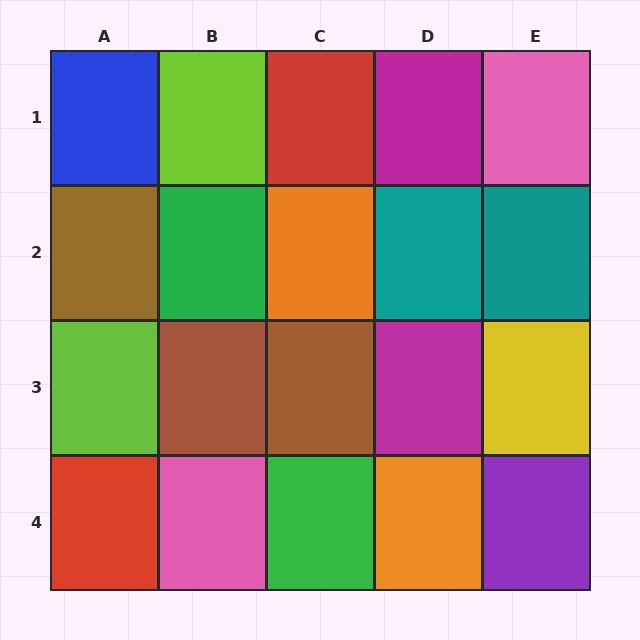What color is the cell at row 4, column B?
Pink.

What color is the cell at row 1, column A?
Blue.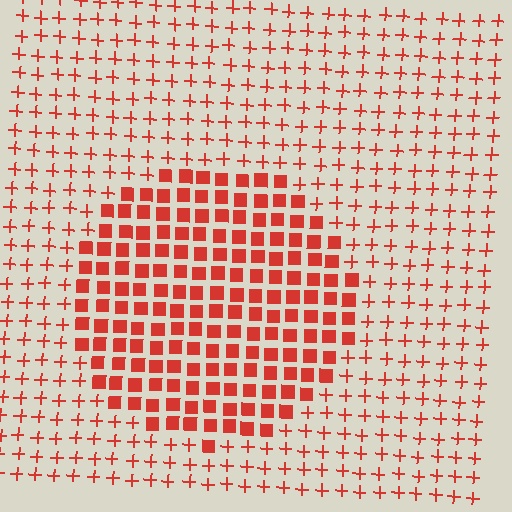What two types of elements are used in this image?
The image uses squares inside the circle region and plus signs outside it.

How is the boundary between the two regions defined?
The boundary is defined by a change in element shape: squares inside vs. plus signs outside. All elements share the same color and spacing.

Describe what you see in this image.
The image is filled with small red elements arranged in a uniform grid. A circle-shaped region contains squares, while the surrounding area contains plus signs. The boundary is defined purely by the change in element shape.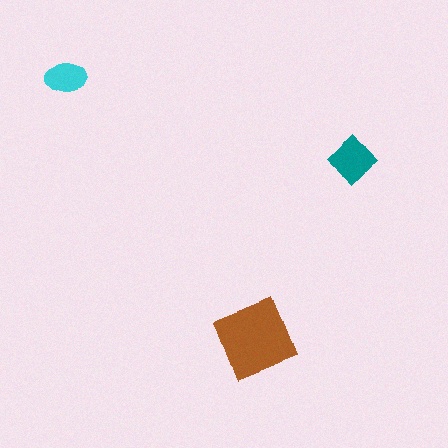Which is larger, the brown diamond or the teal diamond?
The brown diamond.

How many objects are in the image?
There are 3 objects in the image.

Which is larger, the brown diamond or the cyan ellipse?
The brown diamond.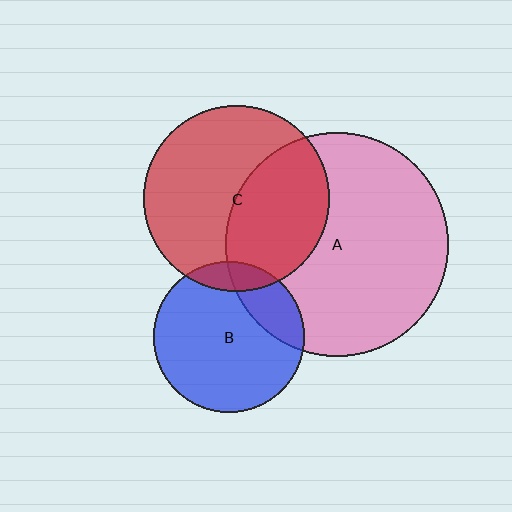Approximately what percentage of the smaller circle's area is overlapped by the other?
Approximately 20%.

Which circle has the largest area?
Circle A (pink).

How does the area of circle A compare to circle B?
Approximately 2.2 times.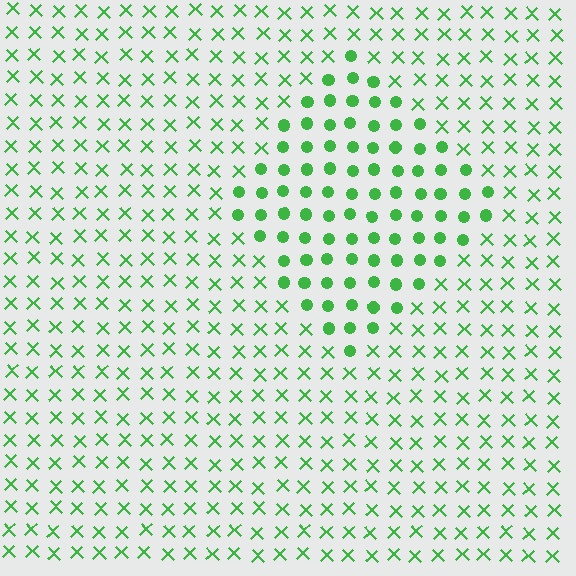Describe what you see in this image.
The image is filled with small green elements arranged in a uniform grid. A diamond-shaped region contains circles, while the surrounding area contains X marks. The boundary is defined purely by the change in element shape.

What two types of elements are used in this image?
The image uses circles inside the diamond region and X marks outside it.